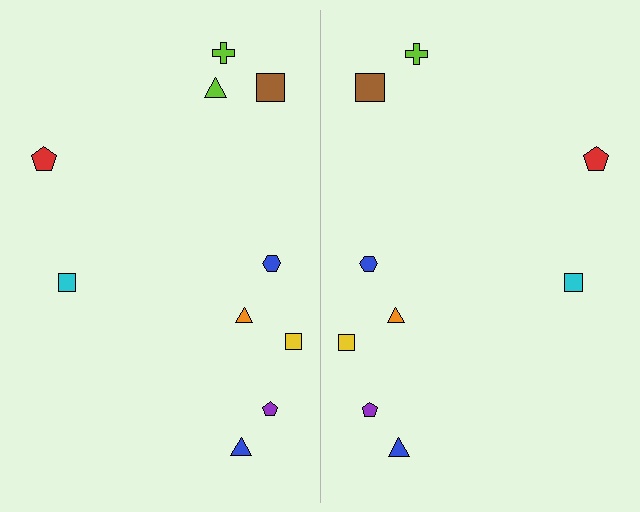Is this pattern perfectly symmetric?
No, the pattern is not perfectly symmetric. A lime triangle is missing from the right side.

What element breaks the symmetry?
A lime triangle is missing from the right side.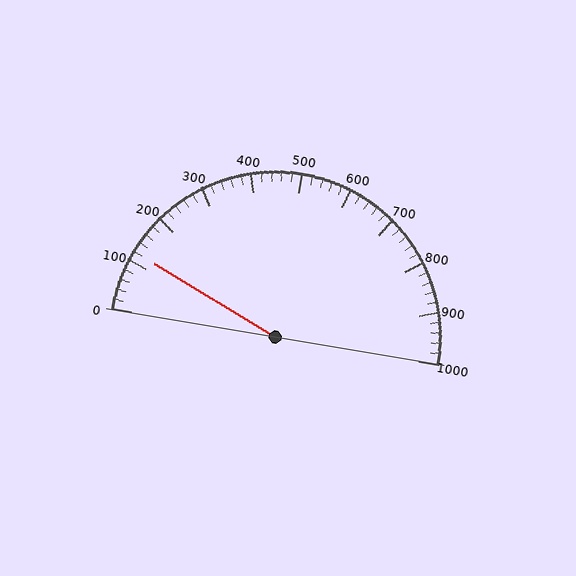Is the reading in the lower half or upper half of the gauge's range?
The reading is in the lower half of the range (0 to 1000).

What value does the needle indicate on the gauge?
The needle indicates approximately 120.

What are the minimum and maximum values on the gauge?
The gauge ranges from 0 to 1000.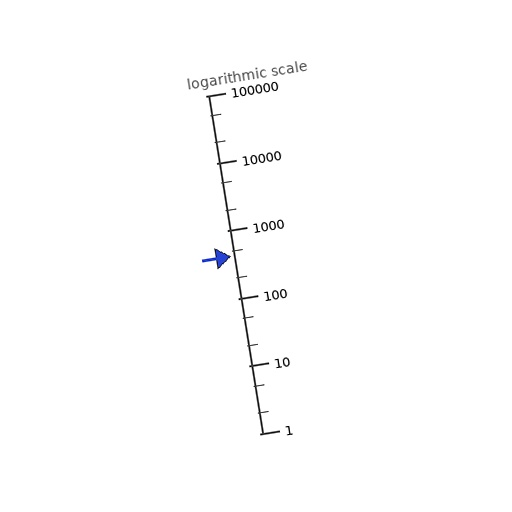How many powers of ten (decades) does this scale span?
The scale spans 5 decades, from 1 to 100000.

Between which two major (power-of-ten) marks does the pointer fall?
The pointer is between 100 and 1000.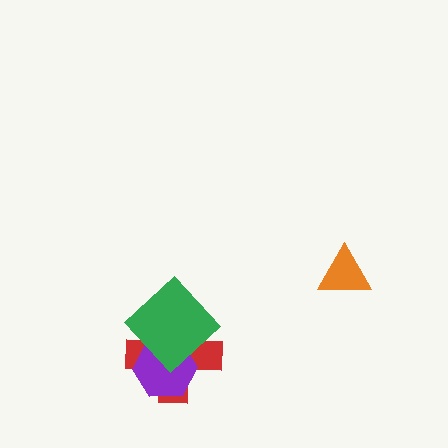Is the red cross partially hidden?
Yes, it is partially covered by another shape.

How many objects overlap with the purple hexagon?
2 objects overlap with the purple hexagon.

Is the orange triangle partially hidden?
No, no other shape covers it.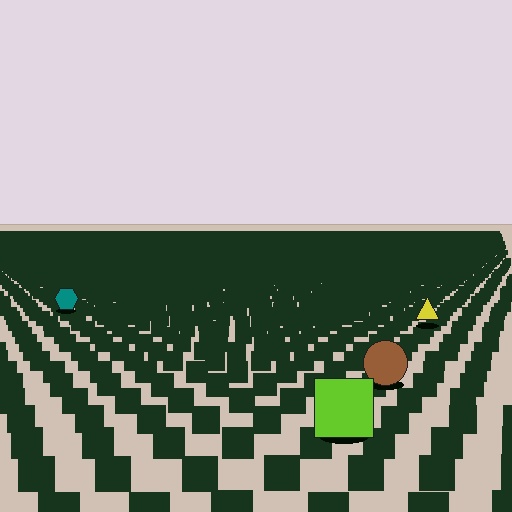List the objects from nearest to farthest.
From nearest to farthest: the lime square, the brown circle, the yellow triangle, the teal hexagon.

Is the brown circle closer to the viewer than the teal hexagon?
Yes. The brown circle is closer — you can tell from the texture gradient: the ground texture is coarser near it.